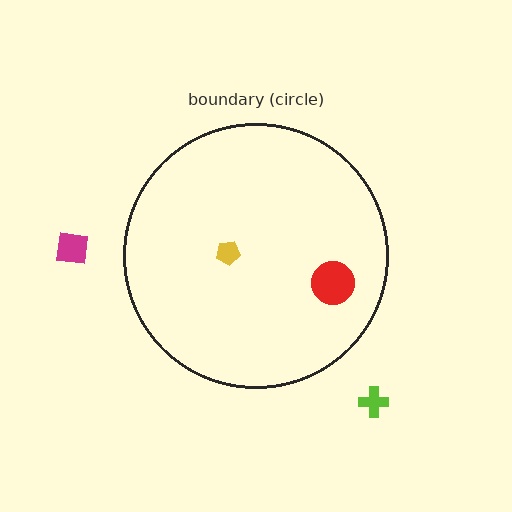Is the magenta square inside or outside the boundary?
Outside.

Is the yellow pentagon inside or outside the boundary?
Inside.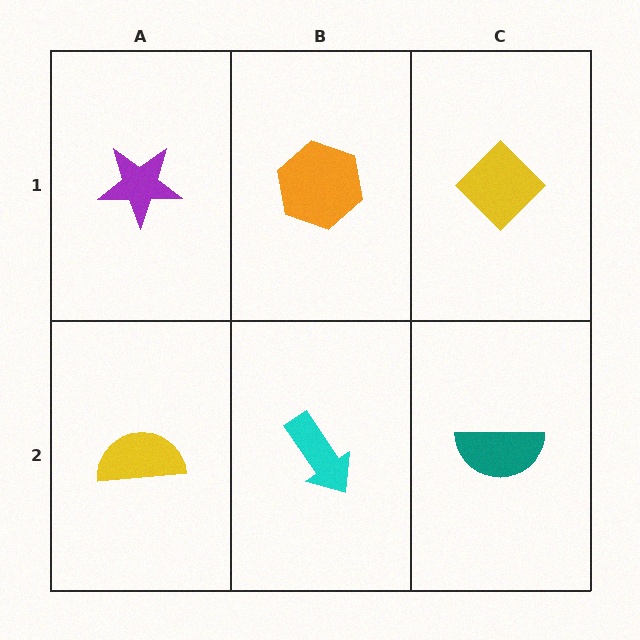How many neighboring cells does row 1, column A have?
2.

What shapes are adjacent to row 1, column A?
A yellow semicircle (row 2, column A), an orange hexagon (row 1, column B).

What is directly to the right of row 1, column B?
A yellow diamond.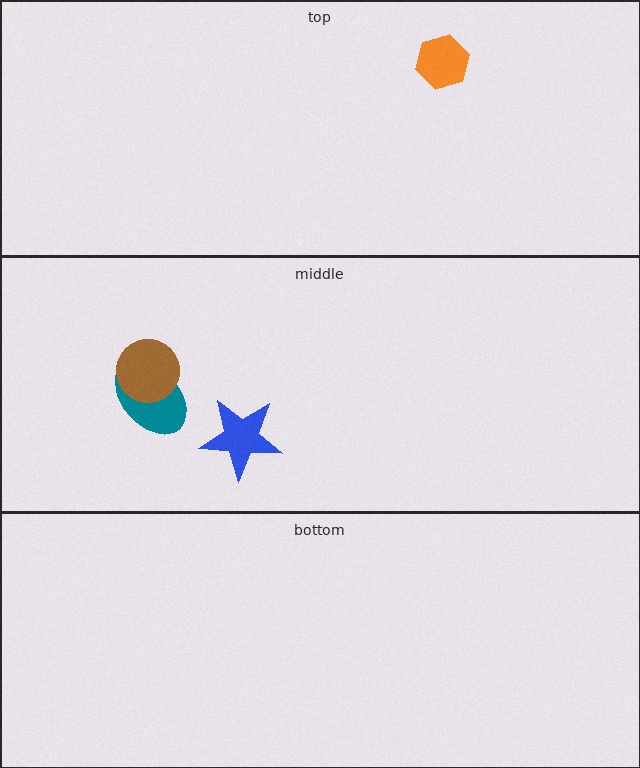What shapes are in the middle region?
The blue star, the teal ellipse, the brown circle.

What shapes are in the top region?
The orange hexagon.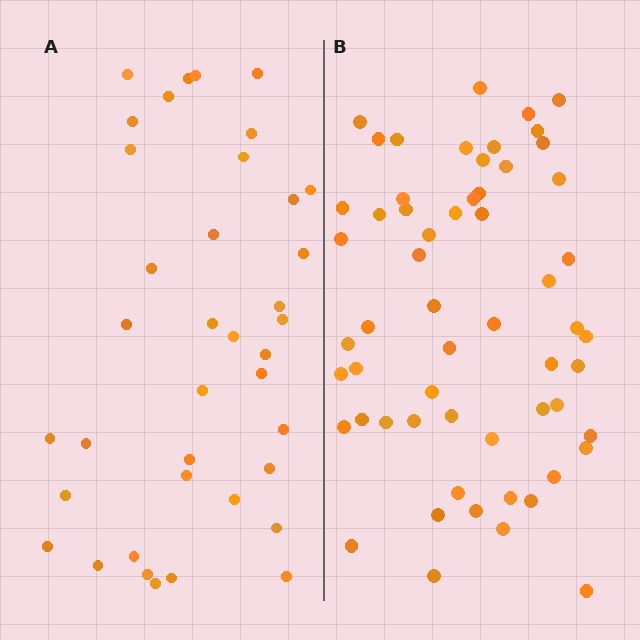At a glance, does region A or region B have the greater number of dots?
Region B (the right region) has more dots.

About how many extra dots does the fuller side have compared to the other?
Region B has approximately 20 more dots than region A.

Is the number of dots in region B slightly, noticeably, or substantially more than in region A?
Region B has substantially more. The ratio is roughly 1.5 to 1.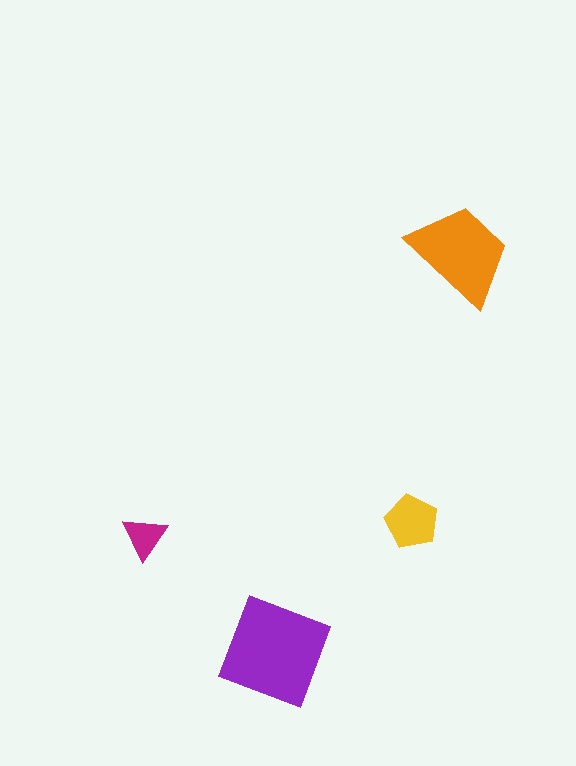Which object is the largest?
The purple square.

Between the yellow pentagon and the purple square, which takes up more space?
The purple square.